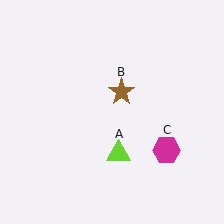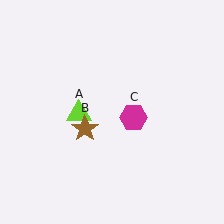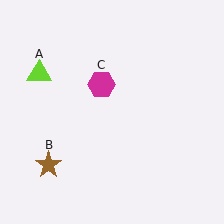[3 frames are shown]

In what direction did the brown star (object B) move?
The brown star (object B) moved down and to the left.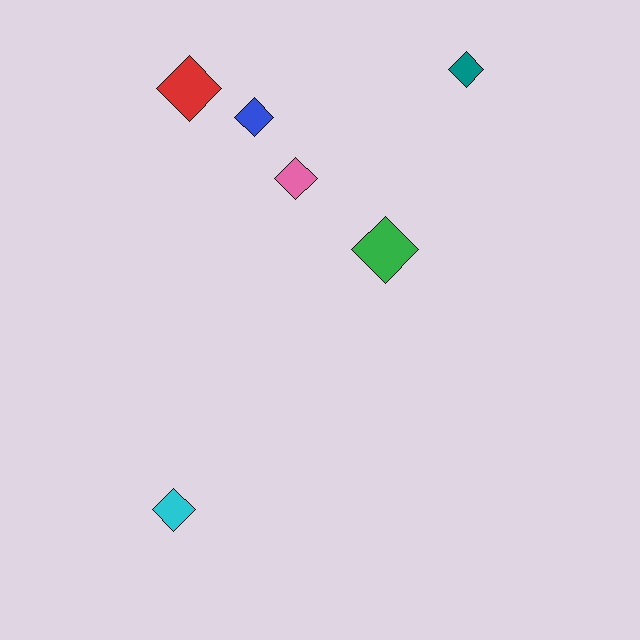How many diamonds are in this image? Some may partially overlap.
There are 6 diamonds.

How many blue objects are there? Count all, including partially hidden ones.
There is 1 blue object.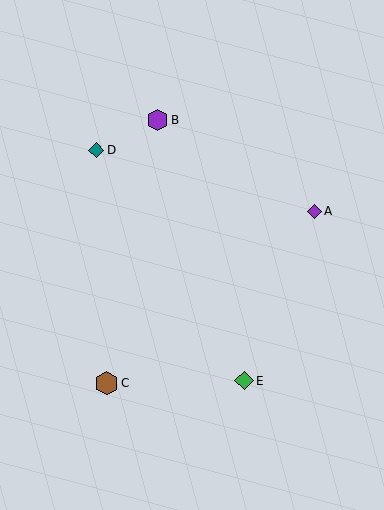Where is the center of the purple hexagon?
The center of the purple hexagon is at (158, 120).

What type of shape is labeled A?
Shape A is a purple diamond.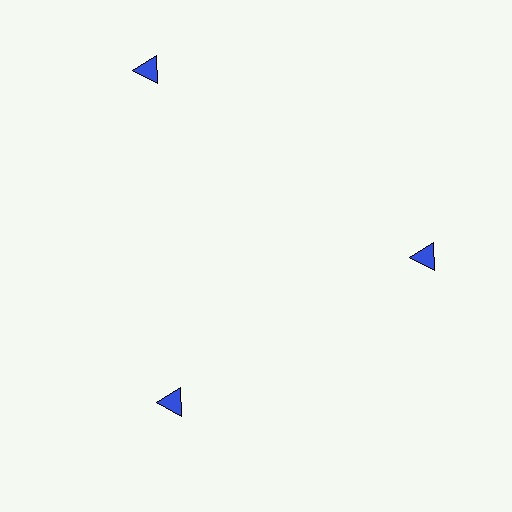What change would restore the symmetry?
The symmetry would be restored by moving it inward, back onto the ring so that all 3 triangles sit at equal angles and equal distance from the center.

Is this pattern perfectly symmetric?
No. The 3 blue triangles are arranged in a ring, but one element near the 11 o'clock position is pushed outward from the center, breaking the 3-fold rotational symmetry.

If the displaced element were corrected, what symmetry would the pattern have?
It would have 3-fold rotational symmetry — the pattern would map onto itself every 120 degrees.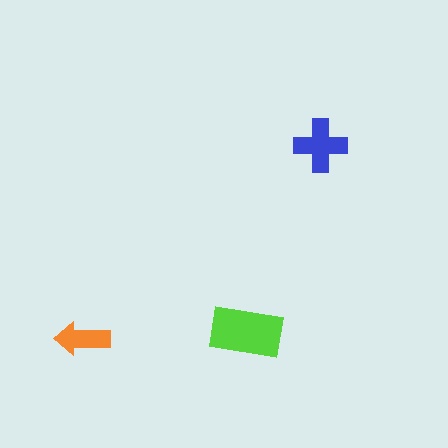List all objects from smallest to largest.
The orange arrow, the blue cross, the lime rectangle.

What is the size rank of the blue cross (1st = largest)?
2nd.